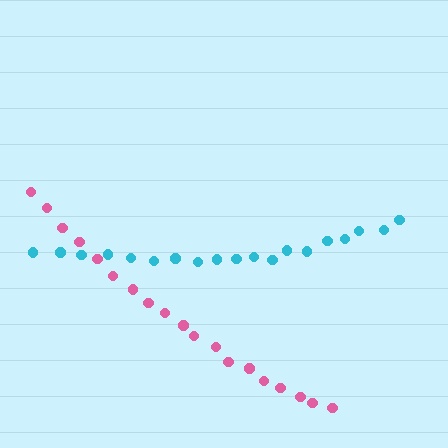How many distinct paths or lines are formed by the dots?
There are 2 distinct paths.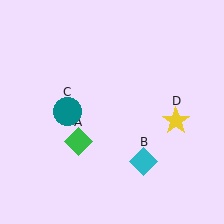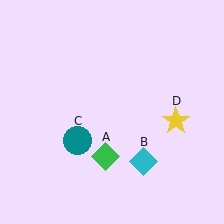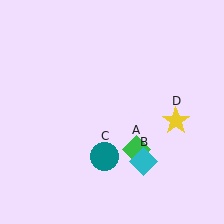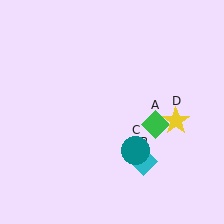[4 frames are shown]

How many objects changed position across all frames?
2 objects changed position: green diamond (object A), teal circle (object C).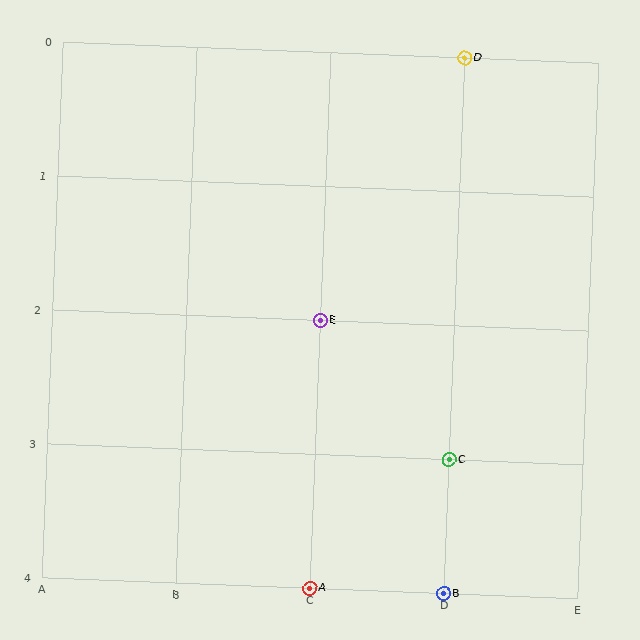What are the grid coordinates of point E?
Point E is at grid coordinates (C, 2).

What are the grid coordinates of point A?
Point A is at grid coordinates (C, 4).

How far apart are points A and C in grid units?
Points A and C are 1 column and 1 row apart (about 1.4 grid units diagonally).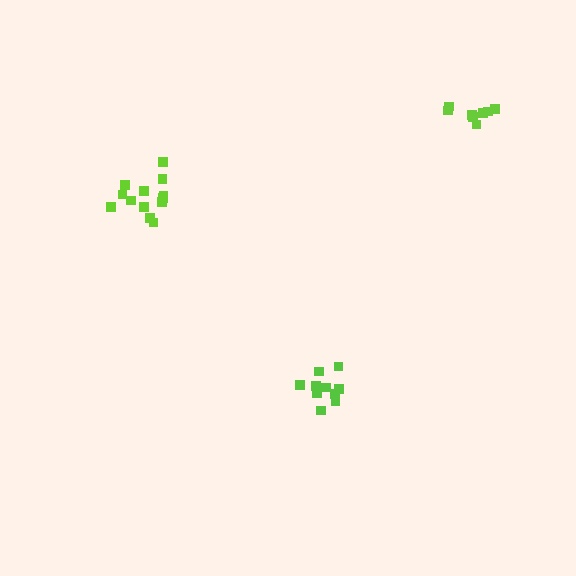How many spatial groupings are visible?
There are 3 spatial groupings.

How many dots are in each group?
Group 1: 10 dots, Group 2: 13 dots, Group 3: 8 dots (31 total).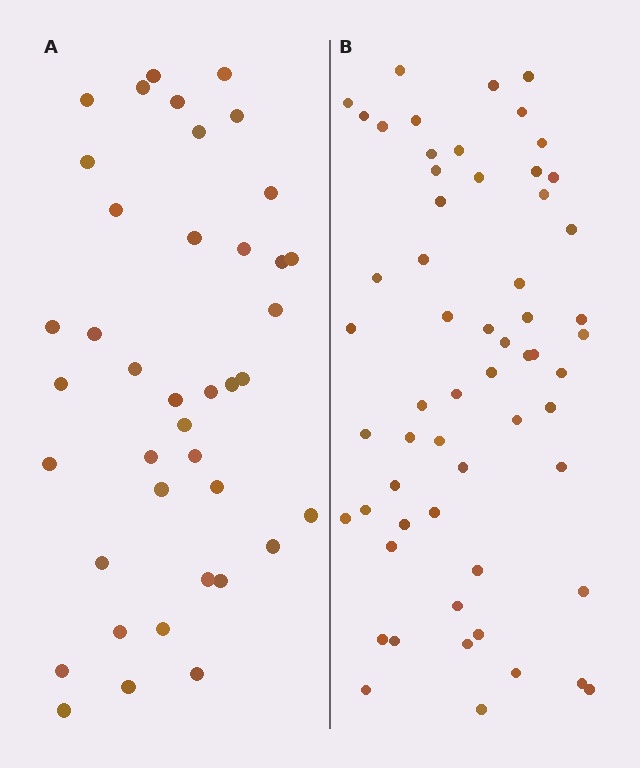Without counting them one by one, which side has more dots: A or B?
Region B (the right region) has more dots.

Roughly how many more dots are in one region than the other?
Region B has approximately 20 more dots than region A.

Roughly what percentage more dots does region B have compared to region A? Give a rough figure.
About 50% more.